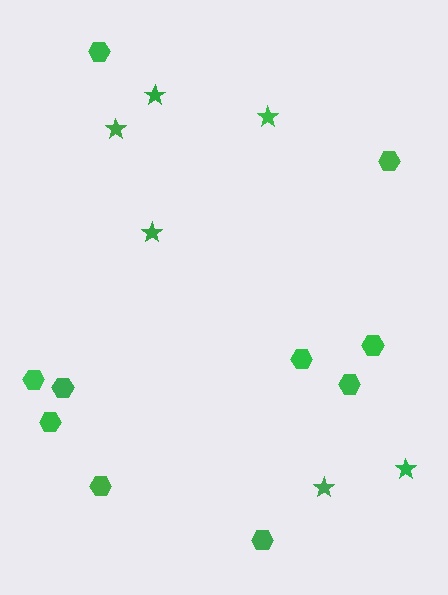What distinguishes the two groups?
There are 2 groups: one group of stars (6) and one group of hexagons (10).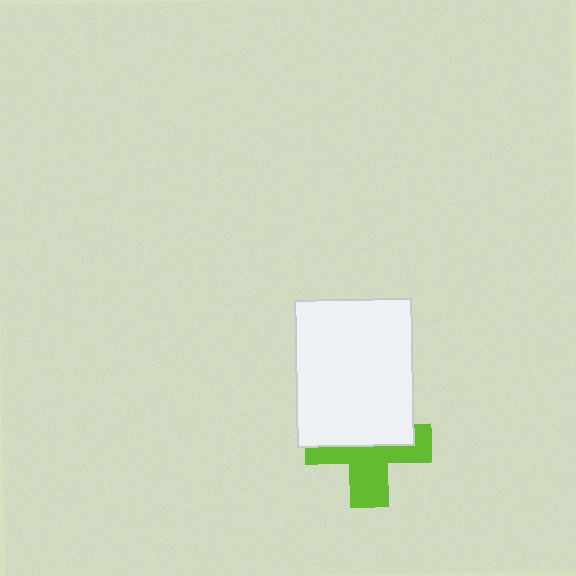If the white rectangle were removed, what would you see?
You would see the complete lime cross.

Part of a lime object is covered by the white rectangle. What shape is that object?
It is a cross.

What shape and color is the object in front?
The object in front is a white rectangle.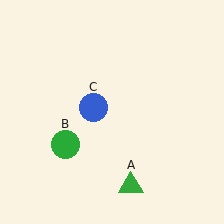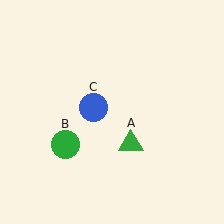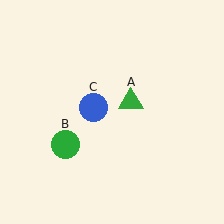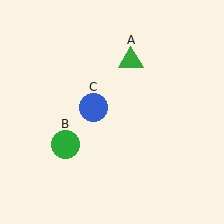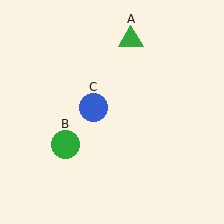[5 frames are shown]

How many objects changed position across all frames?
1 object changed position: green triangle (object A).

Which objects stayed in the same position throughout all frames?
Green circle (object B) and blue circle (object C) remained stationary.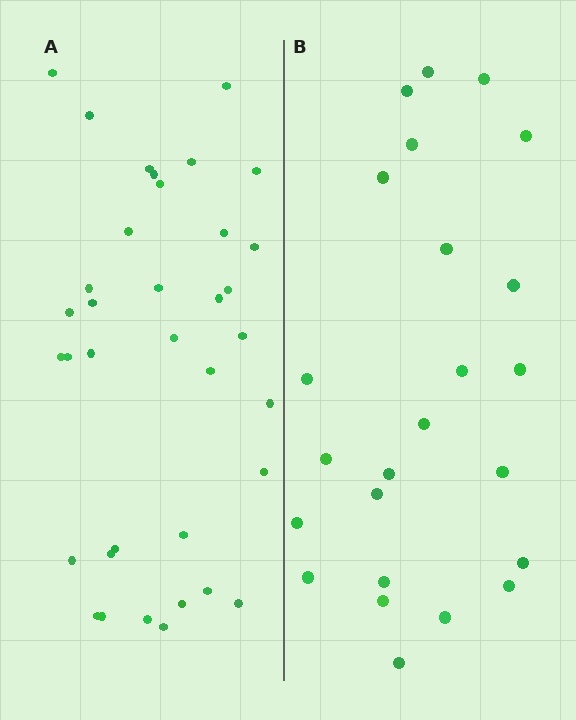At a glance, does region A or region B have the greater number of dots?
Region A (the left region) has more dots.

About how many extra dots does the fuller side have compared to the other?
Region A has roughly 12 or so more dots than region B.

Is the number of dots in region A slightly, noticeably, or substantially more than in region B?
Region A has substantially more. The ratio is roughly 1.5 to 1.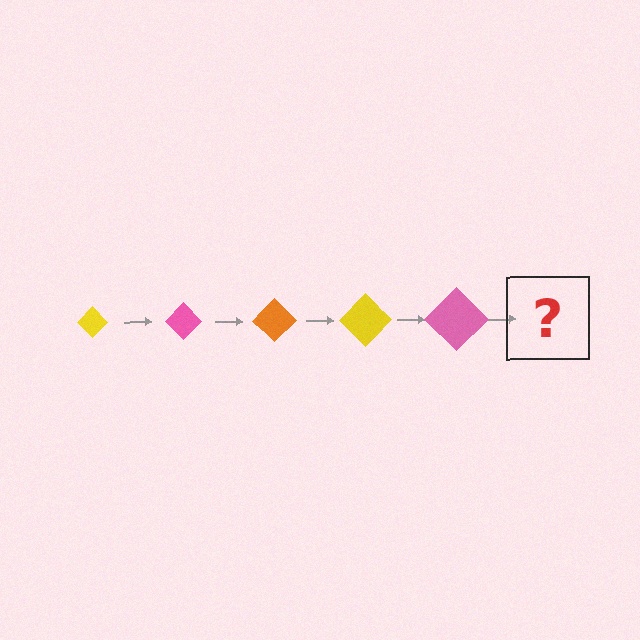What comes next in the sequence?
The next element should be an orange diamond, larger than the previous one.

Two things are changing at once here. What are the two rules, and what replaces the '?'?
The two rules are that the diamond grows larger each step and the color cycles through yellow, pink, and orange. The '?' should be an orange diamond, larger than the previous one.